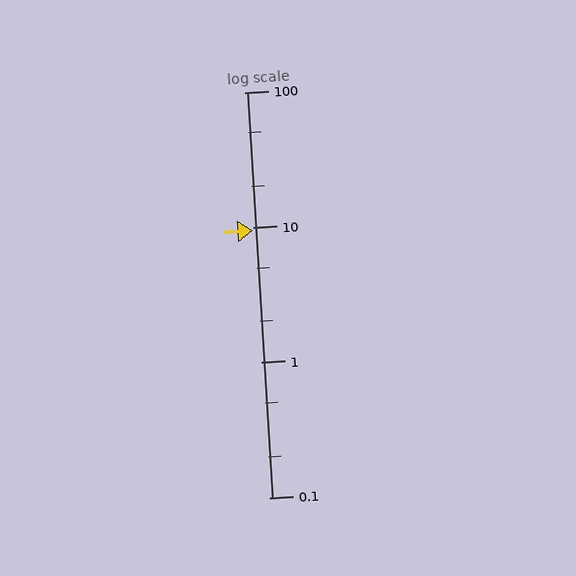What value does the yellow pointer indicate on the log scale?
The pointer indicates approximately 9.5.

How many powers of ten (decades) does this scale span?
The scale spans 3 decades, from 0.1 to 100.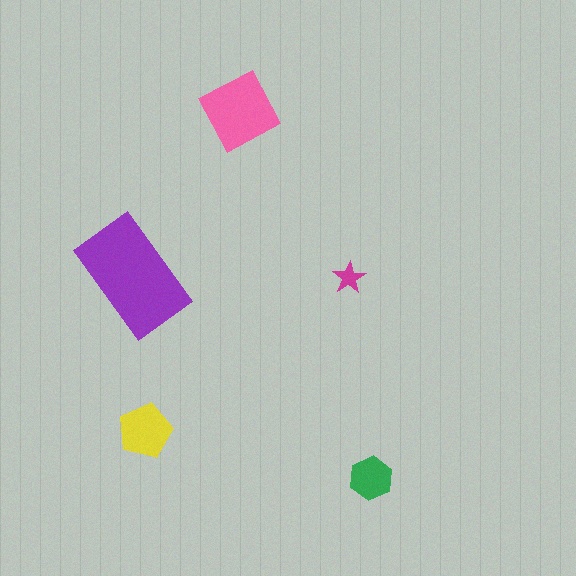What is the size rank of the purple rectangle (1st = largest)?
1st.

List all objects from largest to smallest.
The purple rectangle, the pink diamond, the yellow pentagon, the green hexagon, the magenta star.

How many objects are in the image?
There are 5 objects in the image.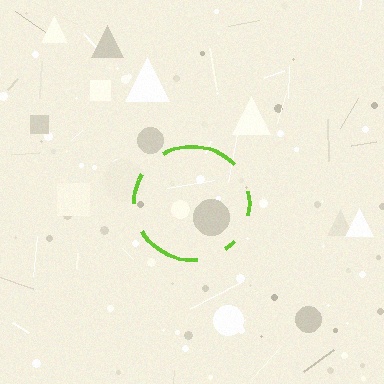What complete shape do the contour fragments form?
The contour fragments form a circle.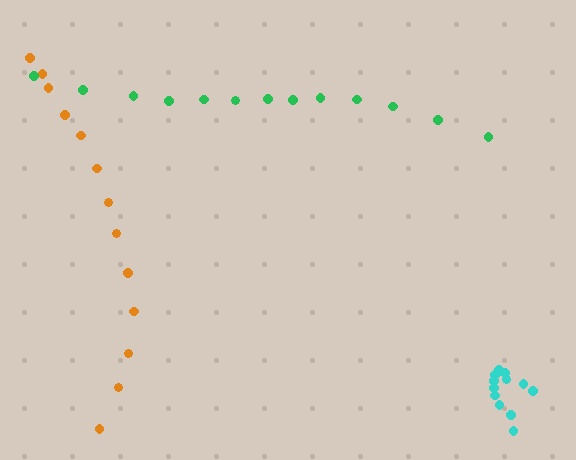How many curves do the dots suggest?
There are 3 distinct paths.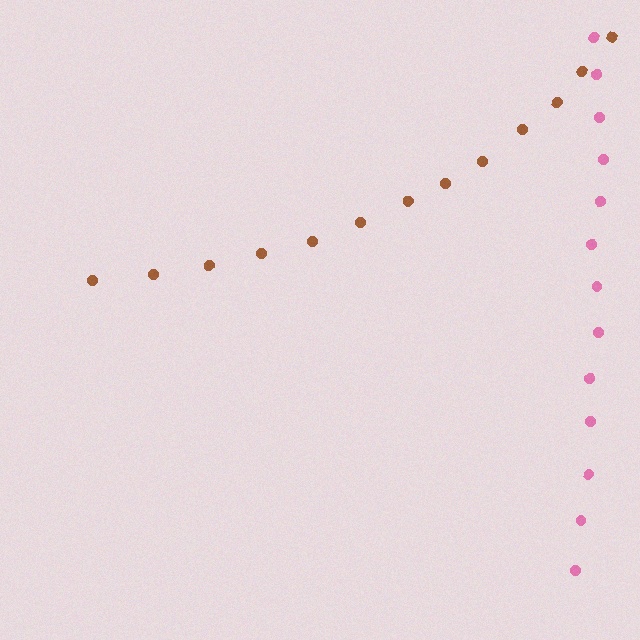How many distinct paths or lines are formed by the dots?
There are 2 distinct paths.